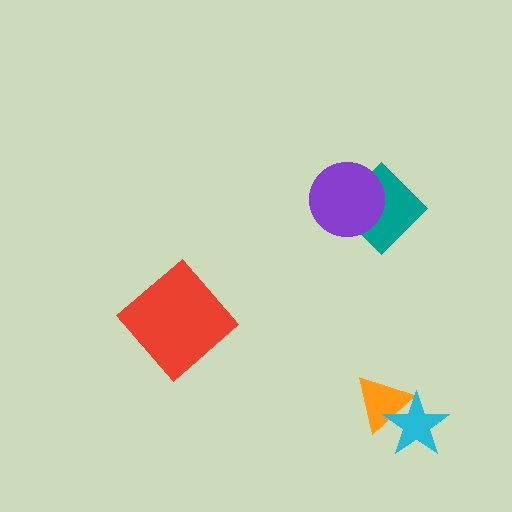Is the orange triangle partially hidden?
Yes, it is partially covered by another shape.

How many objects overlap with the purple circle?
1 object overlaps with the purple circle.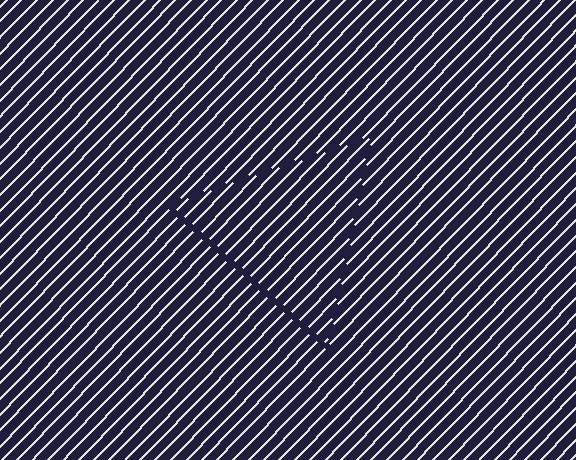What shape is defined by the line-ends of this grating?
An illusory triangle. The interior of the shape contains the same grating, shifted by half a period — the contour is defined by the phase discontinuity where line-ends from the inner and outer gratings abut.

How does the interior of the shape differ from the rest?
The interior of the shape contains the same grating, shifted by half a period — the contour is defined by the phase discontinuity where line-ends from the inner and outer gratings abut.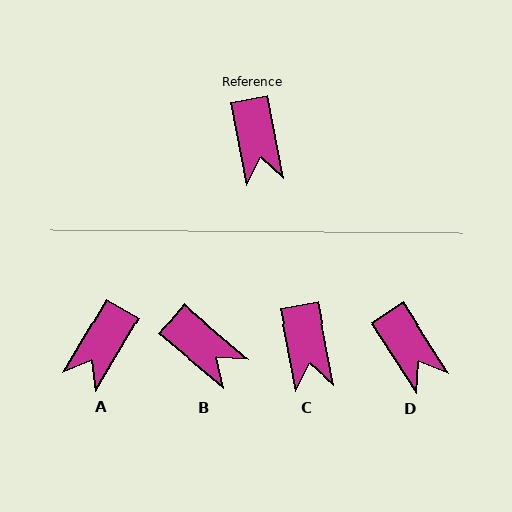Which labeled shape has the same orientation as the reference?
C.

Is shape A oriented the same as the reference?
No, it is off by about 41 degrees.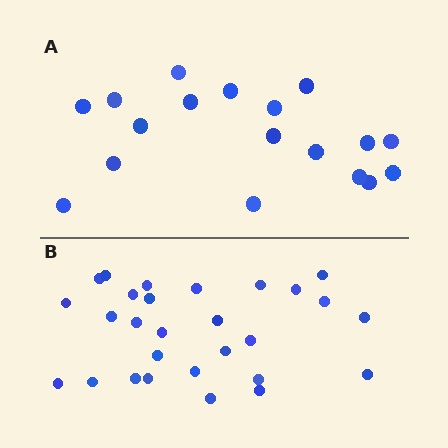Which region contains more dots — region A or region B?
Region B (the bottom region) has more dots.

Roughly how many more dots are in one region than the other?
Region B has roughly 10 or so more dots than region A.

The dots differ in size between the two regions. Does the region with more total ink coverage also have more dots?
No. Region A has more total ink coverage because its dots are larger, but region B actually contains more individual dots. Total area can be misleading — the number of items is what matters here.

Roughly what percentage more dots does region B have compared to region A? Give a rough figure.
About 55% more.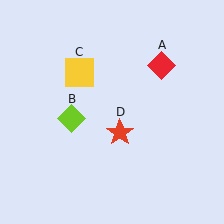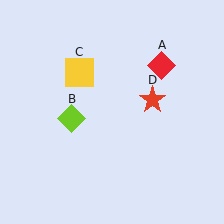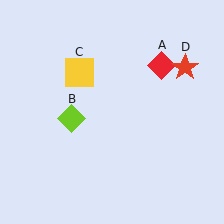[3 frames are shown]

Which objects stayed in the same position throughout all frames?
Red diamond (object A) and lime diamond (object B) and yellow square (object C) remained stationary.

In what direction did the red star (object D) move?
The red star (object D) moved up and to the right.